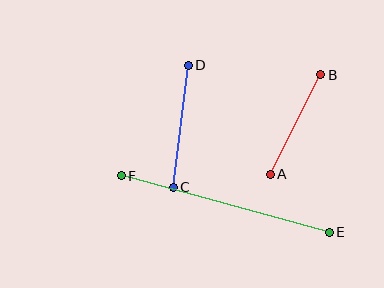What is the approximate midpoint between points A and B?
The midpoint is at approximately (296, 125) pixels.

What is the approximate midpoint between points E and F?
The midpoint is at approximately (225, 204) pixels.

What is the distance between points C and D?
The distance is approximately 123 pixels.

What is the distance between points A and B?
The distance is approximately 112 pixels.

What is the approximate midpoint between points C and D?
The midpoint is at approximately (181, 126) pixels.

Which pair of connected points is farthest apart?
Points E and F are farthest apart.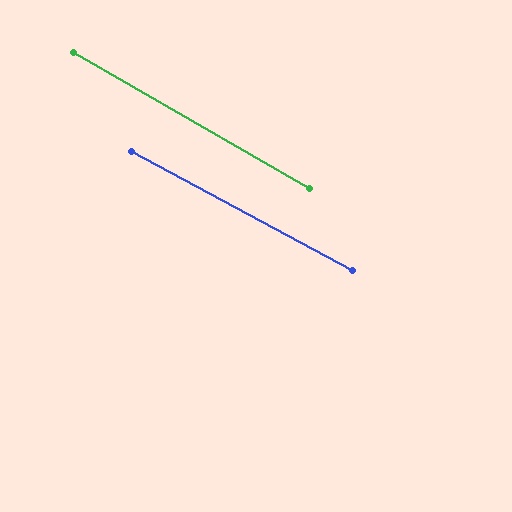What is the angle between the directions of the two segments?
Approximately 2 degrees.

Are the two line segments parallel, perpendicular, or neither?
Parallel — their directions differ by only 1.6°.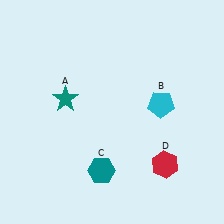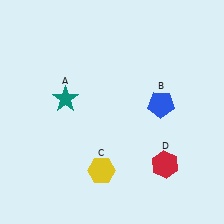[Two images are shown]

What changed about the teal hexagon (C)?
In Image 1, C is teal. In Image 2, it changed to yellow.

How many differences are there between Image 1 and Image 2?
There are 2 differences between the two images.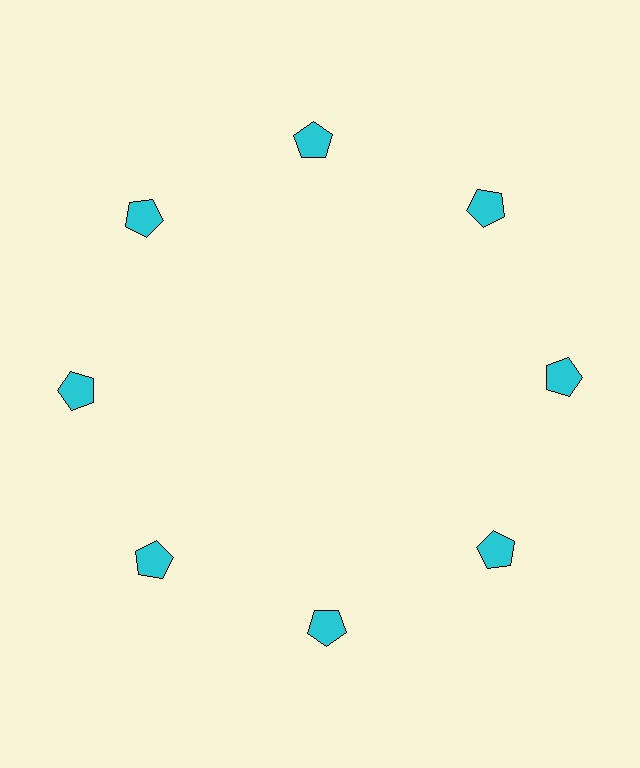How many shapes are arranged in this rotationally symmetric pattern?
There are 8 shapes, arranged in 8 groups of 1.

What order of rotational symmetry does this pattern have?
This pattern has 8-fold rotational symmetry.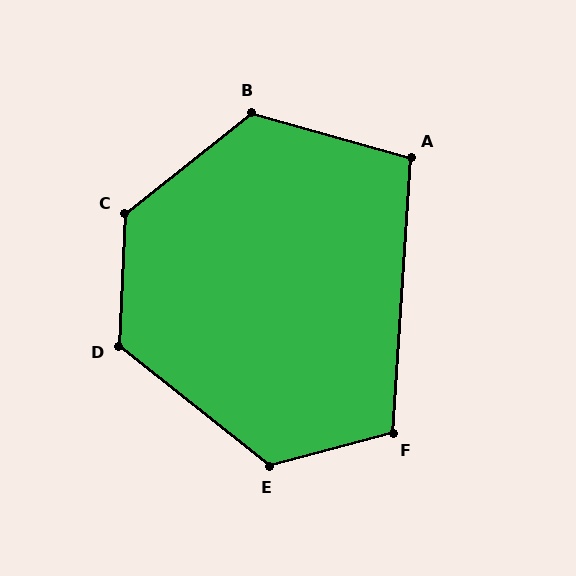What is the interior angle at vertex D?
Approximately 126 degrees (obtuse).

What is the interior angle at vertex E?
Approximately 126 degrees (obtuse).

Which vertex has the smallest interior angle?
A, at approximately 102 degrees.